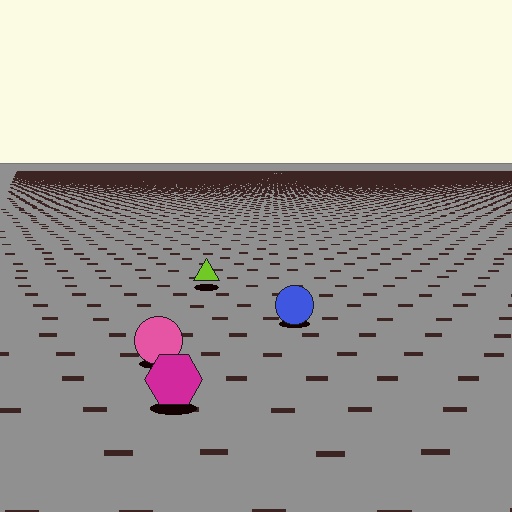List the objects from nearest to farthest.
From nearest to farthest: the magenta hexagon, the pink circle, the blue circle, the lime triangle.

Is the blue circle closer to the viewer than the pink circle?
No. The pink circle is closer — you can tell from the texture gradient: the ground texture is coarser near it.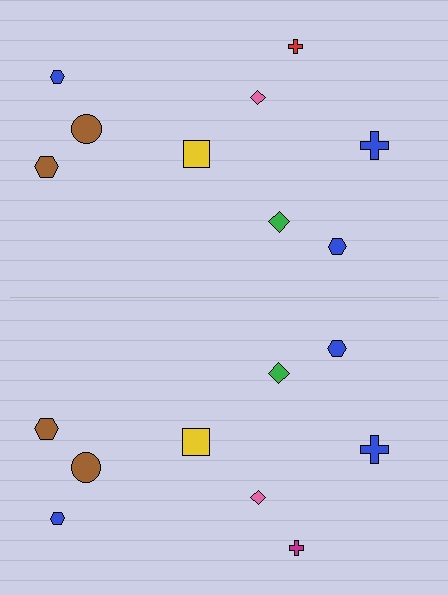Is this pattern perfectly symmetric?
No, the pattern is not perfectly symmetric. The magenta cross on the bottom side breaks the symmetry — its mirror counterpart is red.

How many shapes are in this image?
There are 18 shapes in this image.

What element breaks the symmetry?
The magenta cross on the bottom side breaks the symmetry — its mirror counterpart is red.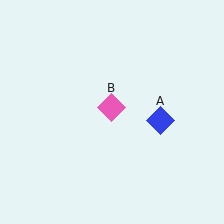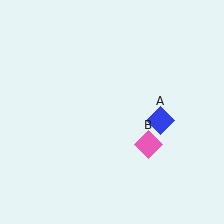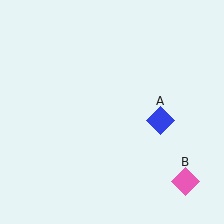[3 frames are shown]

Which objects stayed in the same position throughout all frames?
Blue diamond (object A) remained stationary.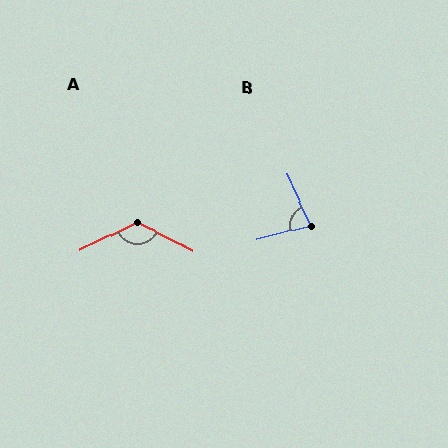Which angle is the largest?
A, at approximately 127 degrees.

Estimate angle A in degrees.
Approximately 127 degrees.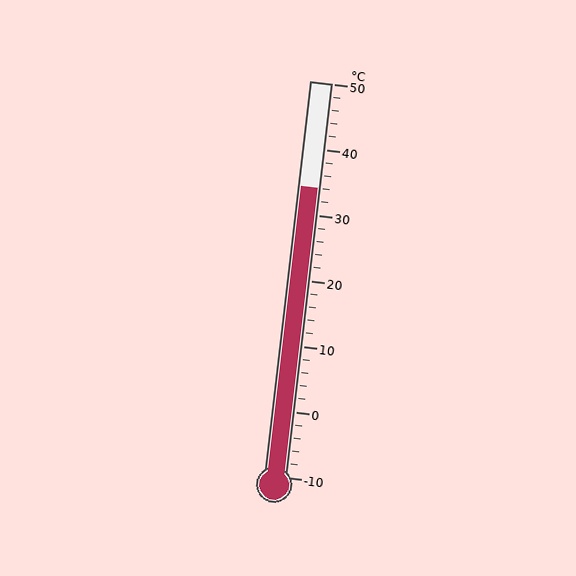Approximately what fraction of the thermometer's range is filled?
The thermometer is filled to approximately 75% of its range.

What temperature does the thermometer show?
The thermometer shows approximately 34°C.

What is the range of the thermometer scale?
The thermometer scale ranges from -10°C to 50°C.